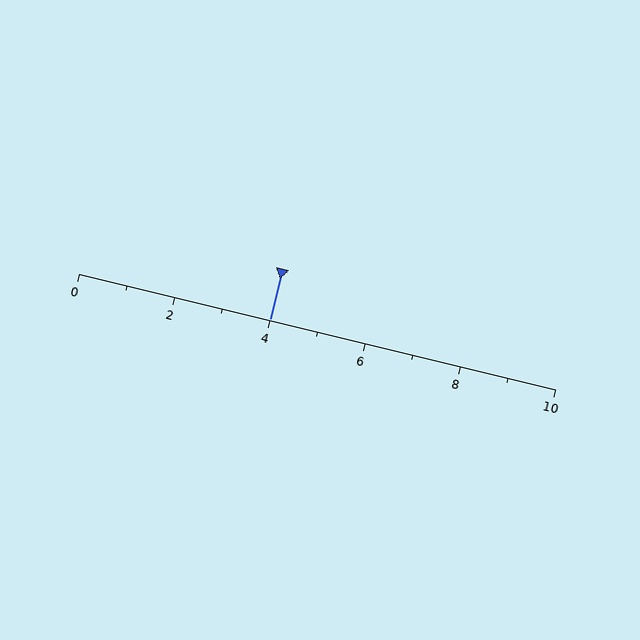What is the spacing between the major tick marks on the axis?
The major ticks are spaced 2 apart.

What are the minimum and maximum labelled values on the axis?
The axis runs from 0 to 10.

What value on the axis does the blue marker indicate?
The marker indicates approximately 4.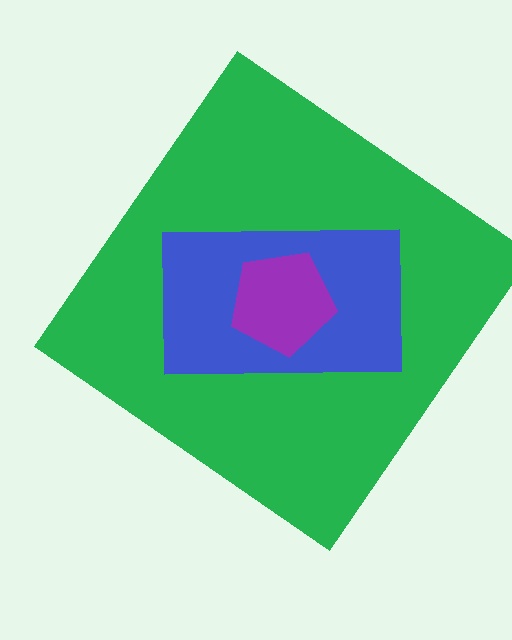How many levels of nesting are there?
3.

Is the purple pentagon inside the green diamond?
Yes.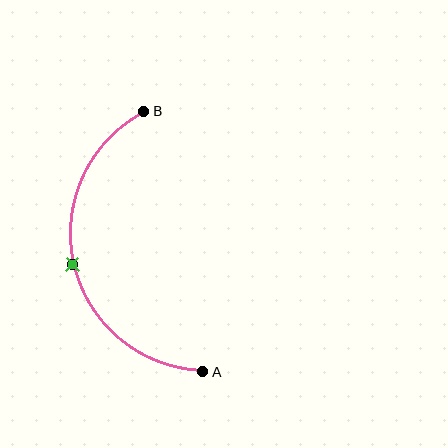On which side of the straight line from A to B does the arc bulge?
The arc bulges to the left of the straight line connecting A and B.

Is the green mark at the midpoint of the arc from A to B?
Yes. The green mark lies on the arc at equal arc-length from both A and B — it is the arc midpoint.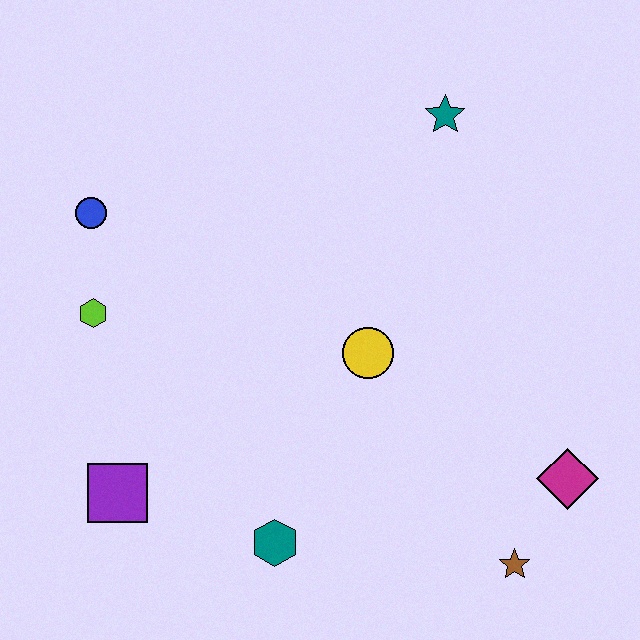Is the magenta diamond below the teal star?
Yes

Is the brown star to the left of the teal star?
No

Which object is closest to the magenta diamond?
The brown star is closest to the magenta diamond.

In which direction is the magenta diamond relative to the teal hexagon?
The magenta diamond is to the right of the teal hexagon.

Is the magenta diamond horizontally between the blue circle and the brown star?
No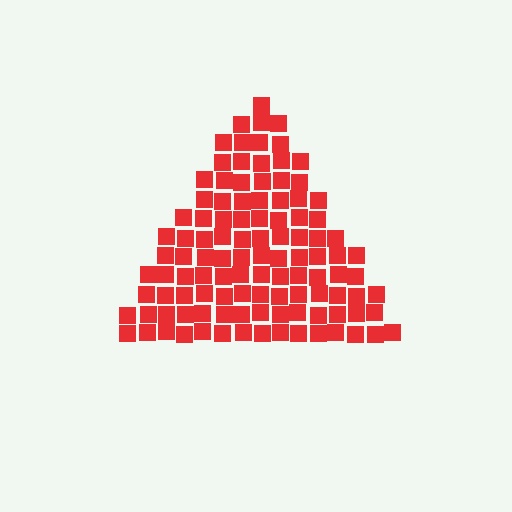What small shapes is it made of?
It is made of small squares.